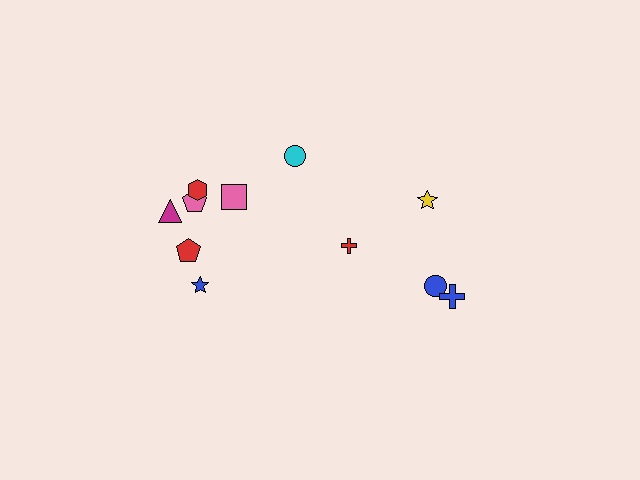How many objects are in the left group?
There are 7 objects.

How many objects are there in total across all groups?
There are 11 objects.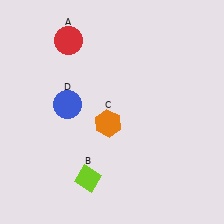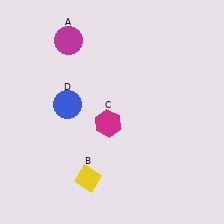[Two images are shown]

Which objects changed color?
A changed from red to magenta. B changed from lime to yellow. C changed from orange to magenta.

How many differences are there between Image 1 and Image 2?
There are 3 differences between the two images.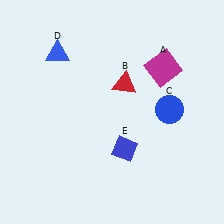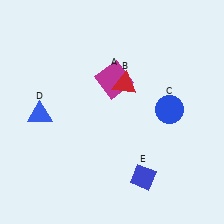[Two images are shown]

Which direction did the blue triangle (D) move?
The blue triangle (D) moved down.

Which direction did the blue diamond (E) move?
The blue diamond (E) moved down.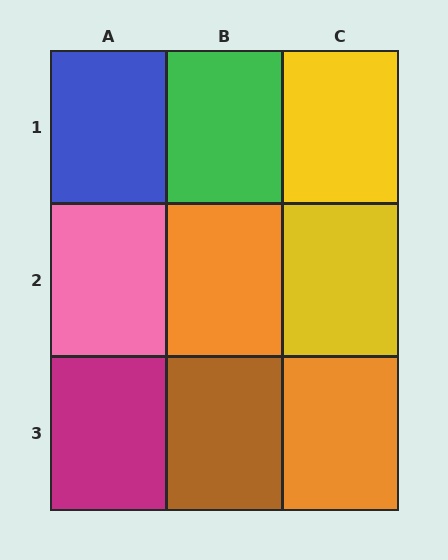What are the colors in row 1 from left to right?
Blue, green, yellow.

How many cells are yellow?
2 cells are yellow.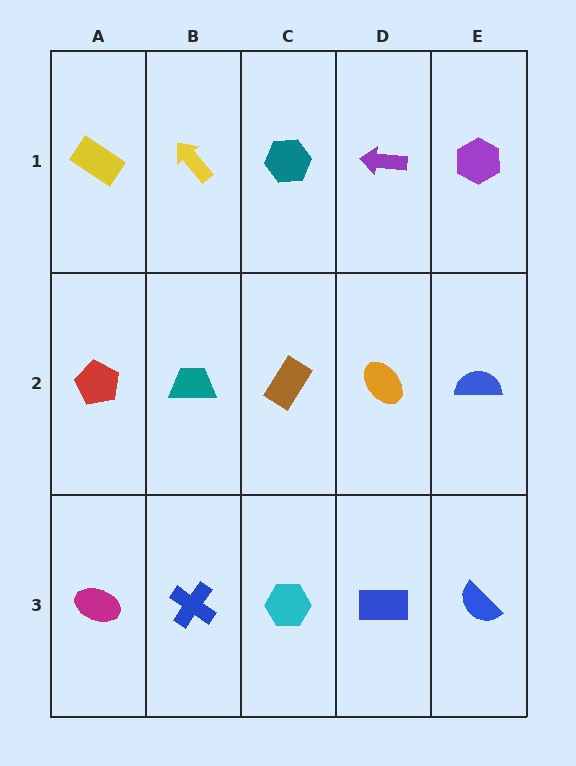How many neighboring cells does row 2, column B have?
4.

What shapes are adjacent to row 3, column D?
An orange ellipse (row 2, column D), a cyan hexagon (row 3, column C), a blue semicircle (row 3, column E).